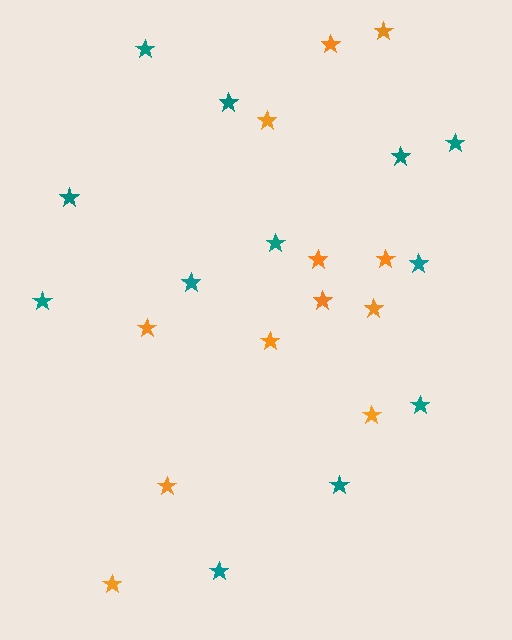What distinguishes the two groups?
There are 2 groups: one group of teal stars (12) and one group of orange stars (12).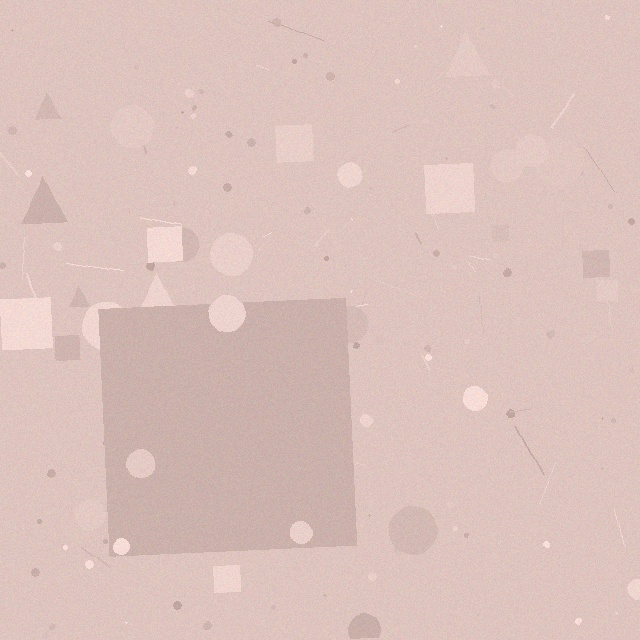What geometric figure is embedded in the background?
A square is embedded in the background.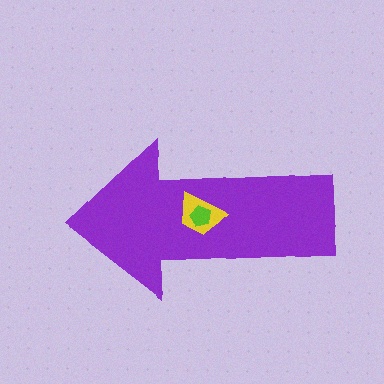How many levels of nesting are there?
3.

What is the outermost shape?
The purple arrow.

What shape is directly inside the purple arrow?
The yellow trapezoid.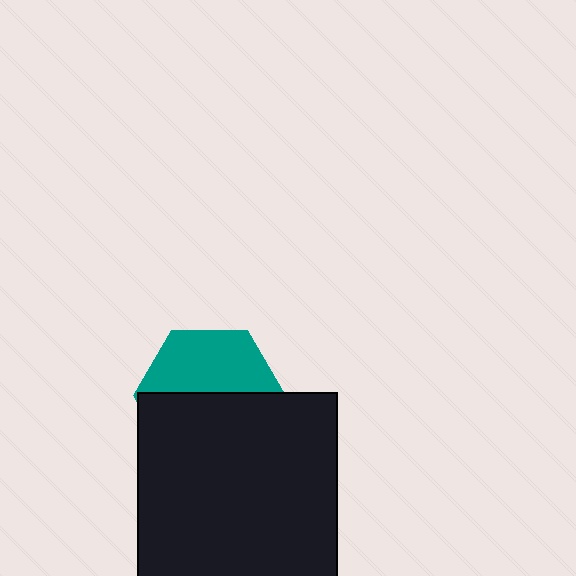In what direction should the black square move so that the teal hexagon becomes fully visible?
The black square should move down. That is the shortest direction to clear the overlap and leave the teal hexagon fully visible.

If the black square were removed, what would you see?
You would see the complete teal hexagon.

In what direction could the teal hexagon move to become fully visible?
The teal hexagon could move up. That would shift it out from behind the black square entirely.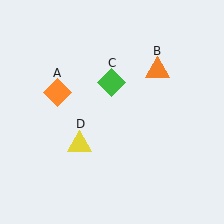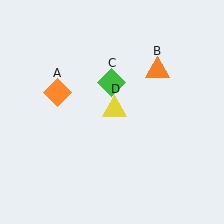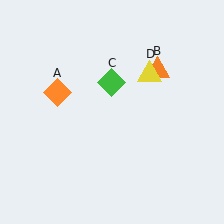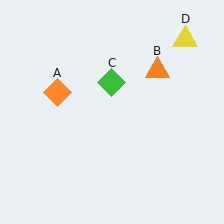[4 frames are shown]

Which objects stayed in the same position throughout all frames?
Orange diamond (object A) and orange triangle (object B) and green diamond (object C) remained stationary.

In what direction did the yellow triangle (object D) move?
The yellow triangle (object D) moved up and to the right.